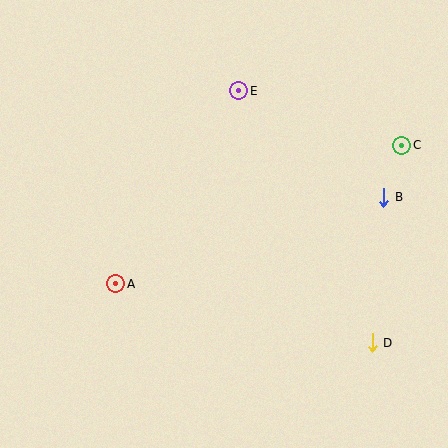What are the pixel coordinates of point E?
Point E is at (239, 91).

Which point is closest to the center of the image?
Point A at (116, 284) is closest to the center.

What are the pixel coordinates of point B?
Point B is at (384, 198).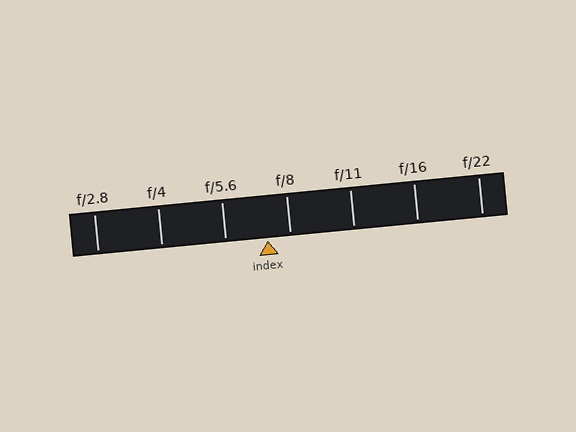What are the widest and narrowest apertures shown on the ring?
The widest aperture shown is f/2.8 and the narrowest is f/22.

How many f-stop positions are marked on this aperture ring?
There are 7 f-stop positions marked.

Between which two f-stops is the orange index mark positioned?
The index mark is between f/5.6 and f/8.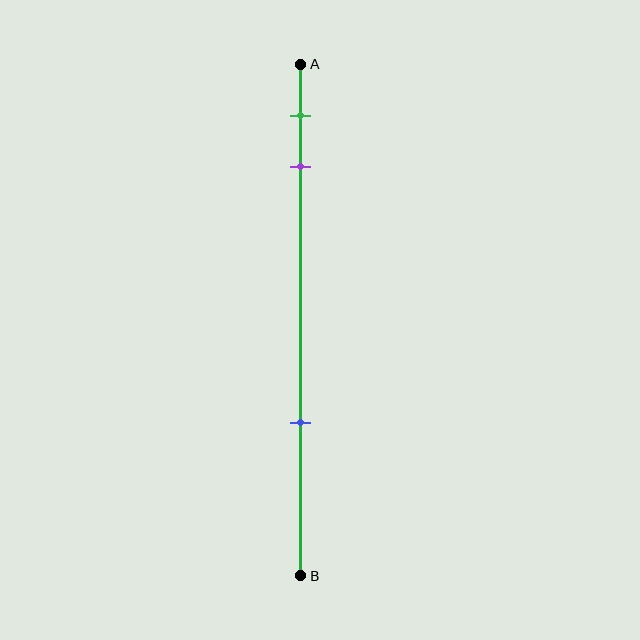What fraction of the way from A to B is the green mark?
The green mark is approximately 10% (0.1) of the way from A to B.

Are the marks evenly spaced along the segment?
No, the marks are not evenly spaced.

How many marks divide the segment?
There are 3 marks dividing the segment.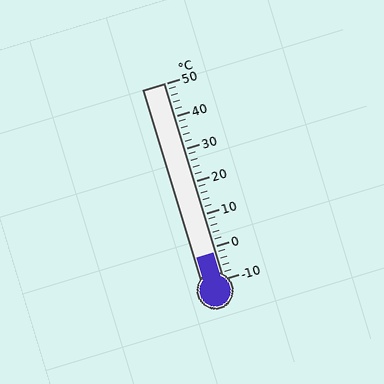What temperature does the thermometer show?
The thermometer shows approximately -2°C.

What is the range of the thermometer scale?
The thermometer scale ranges from -10°C to 50°C.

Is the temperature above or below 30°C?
The temperature is below 30°C.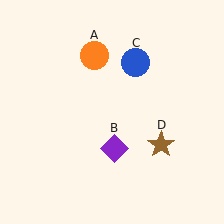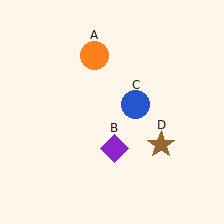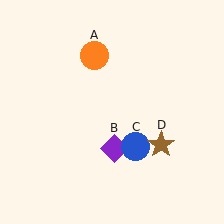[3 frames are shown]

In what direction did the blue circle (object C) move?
The blue circle (object C) moved down.